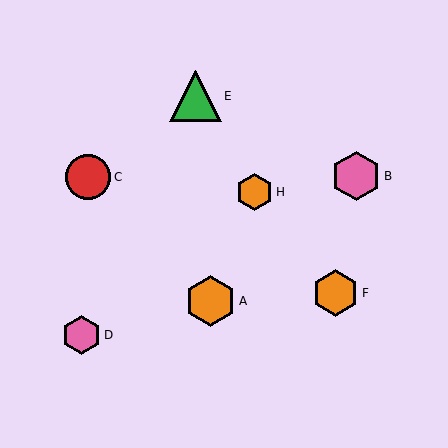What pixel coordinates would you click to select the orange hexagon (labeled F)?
Click at (336, 293) to select the orange hexagon F.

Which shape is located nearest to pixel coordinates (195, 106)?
The green triangle (labeled E) at (195, 96) is nearest to that location.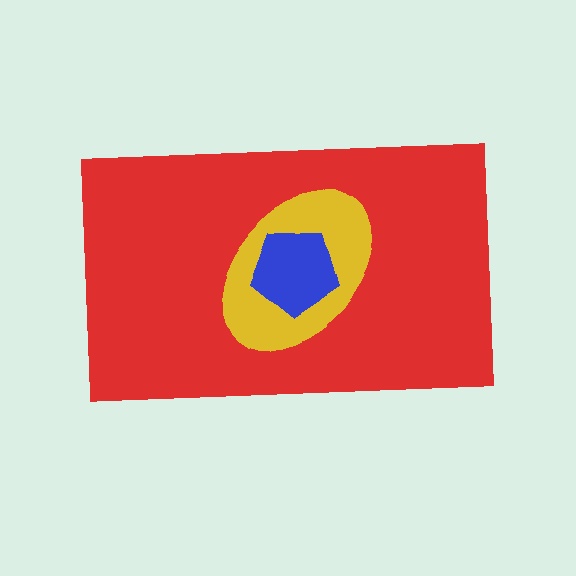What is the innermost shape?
The blue pentagon.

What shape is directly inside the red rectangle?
The yellow ellipse.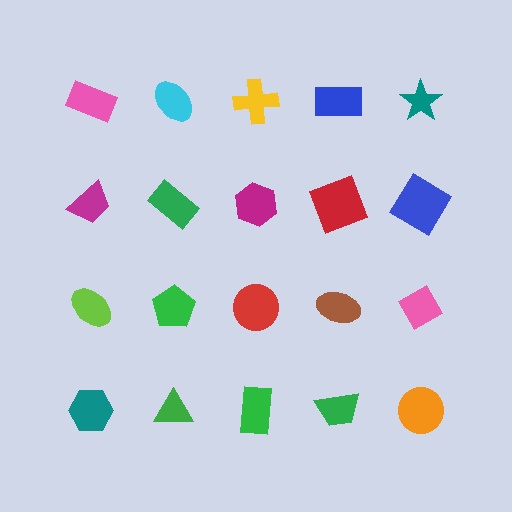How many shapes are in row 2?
5 shapes.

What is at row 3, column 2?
A green pentagon.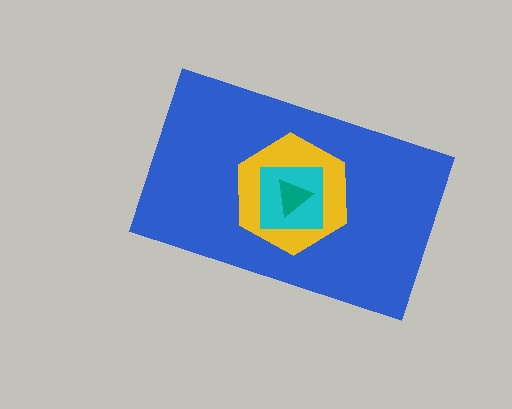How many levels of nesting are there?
4.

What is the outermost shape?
The blue rectangle.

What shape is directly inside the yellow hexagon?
The cyan square.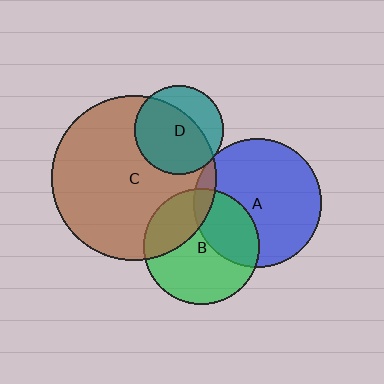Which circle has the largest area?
Circle C (brown).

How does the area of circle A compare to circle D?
Approximately 2.1 times.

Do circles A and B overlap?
Yes.